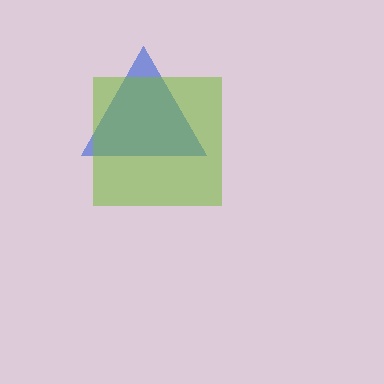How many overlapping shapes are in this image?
There are 2 overlapping shapes in the image.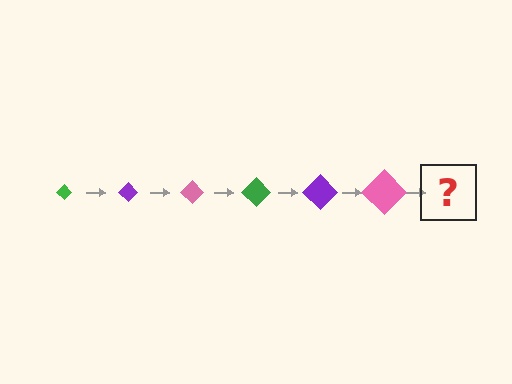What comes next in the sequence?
The next element should be a green diamond, larger than the previous one.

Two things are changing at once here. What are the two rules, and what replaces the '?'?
The two rules are that the diamond grows larger each step and the color cycles through green, purple, and pink. The '?' should be a green diamond, larger than the previous one.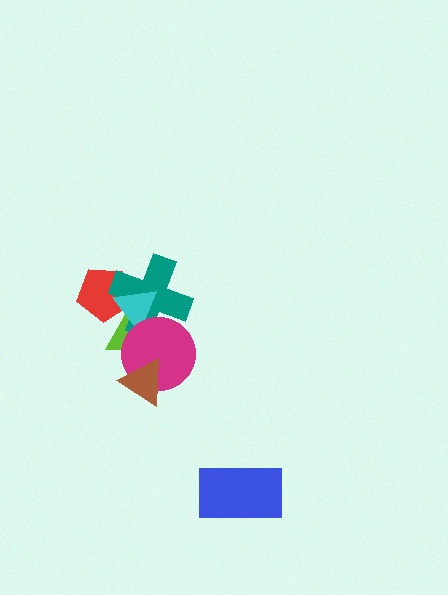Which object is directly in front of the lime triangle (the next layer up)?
The teal cross is directly in front of the lime triangle.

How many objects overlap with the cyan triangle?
4 objects overlap with the cyan triangle.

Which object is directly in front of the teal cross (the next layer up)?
The cyan triangle is directly in front of the teal cross.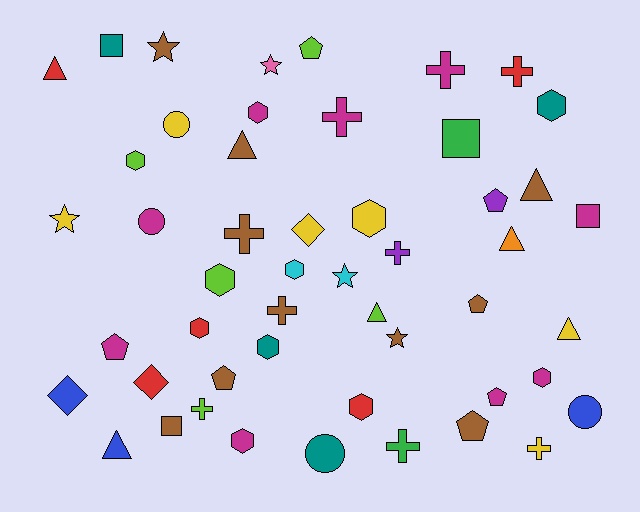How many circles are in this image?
There are 4 circles.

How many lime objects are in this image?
There are 5 lime objects.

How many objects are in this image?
There are 50 objects.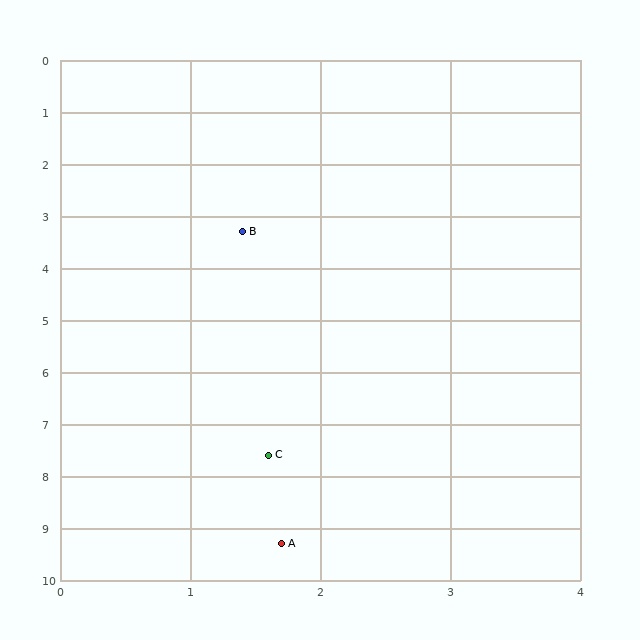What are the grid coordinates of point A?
Point A is at approximately (1.7, 9.3).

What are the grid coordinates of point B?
Point B is at approximately (1.4, 3.3).